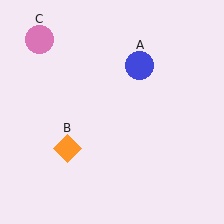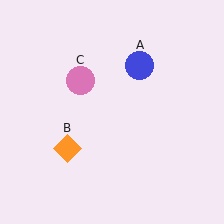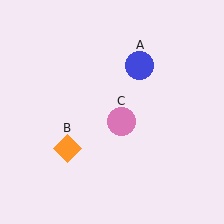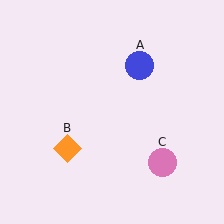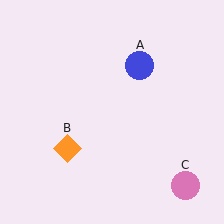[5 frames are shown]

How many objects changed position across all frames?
1 object changed position: pink circle (object C).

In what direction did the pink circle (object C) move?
The pink circle (object C) moved down and to the right.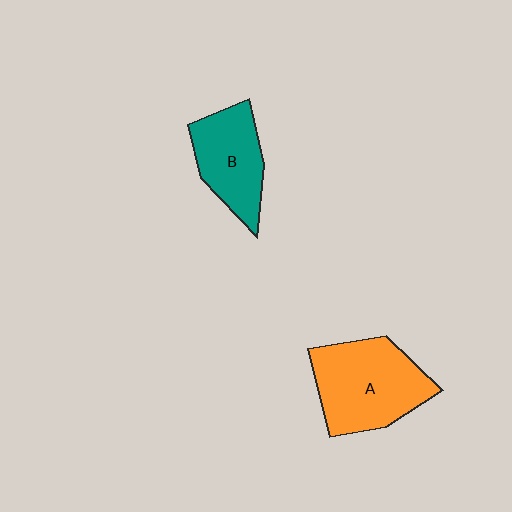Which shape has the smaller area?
Shape B (teal).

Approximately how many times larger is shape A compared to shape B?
Approximately 1.4 times.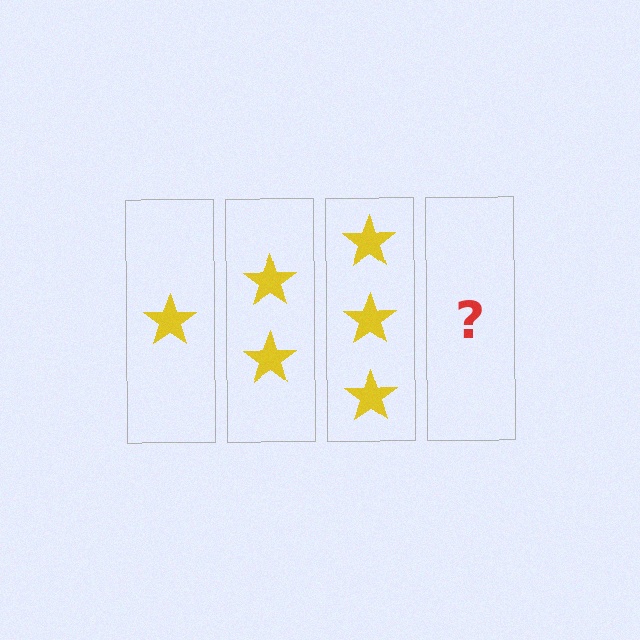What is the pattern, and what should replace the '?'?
The pattern is that each step adds one more star. The '?' should be 4 stars.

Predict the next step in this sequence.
The next step is 4 stars.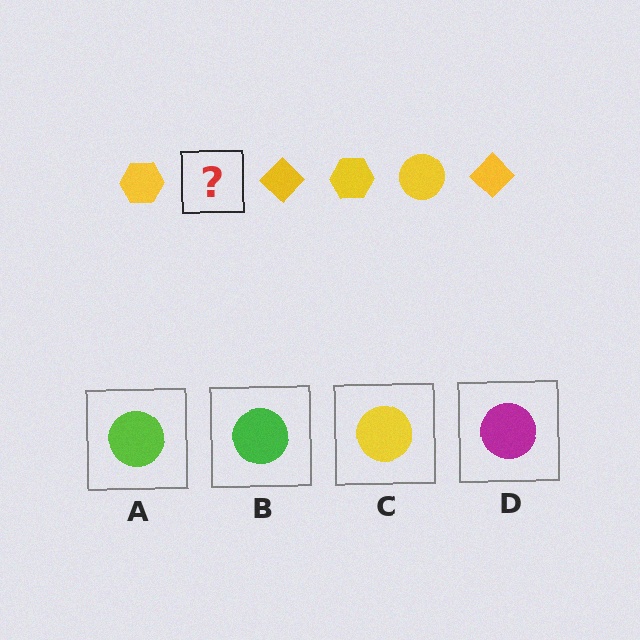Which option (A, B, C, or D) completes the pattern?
C.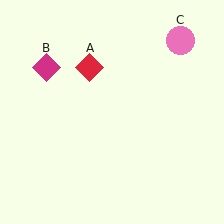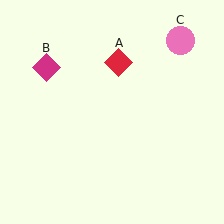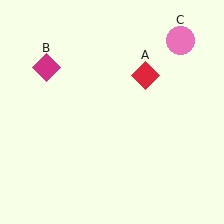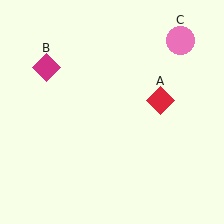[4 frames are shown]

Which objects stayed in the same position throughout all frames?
Magenta diamond (object B) and pink circle (object C) remained stationary.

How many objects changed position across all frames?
1 object changed position: red diamond (object A).